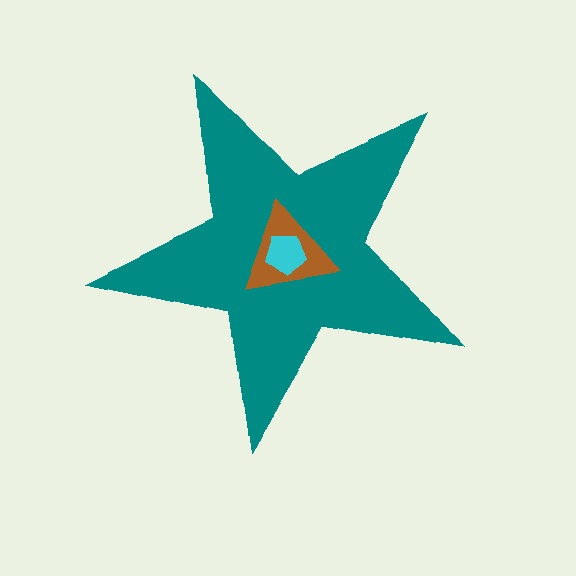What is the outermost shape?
The teal star.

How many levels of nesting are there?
3.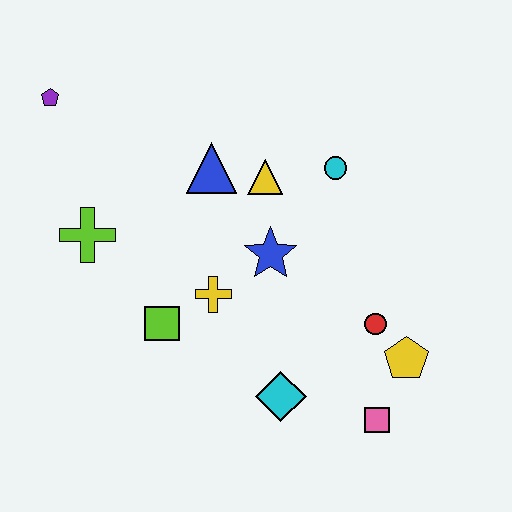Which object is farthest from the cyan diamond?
The purple pentagon is farthest from the cyan diamond.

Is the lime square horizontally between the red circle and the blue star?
No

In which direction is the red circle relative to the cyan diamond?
The red circle is to the right of the cyan diamond.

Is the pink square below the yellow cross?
Yes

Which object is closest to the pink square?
The yellow pentagon is closest to the pink square.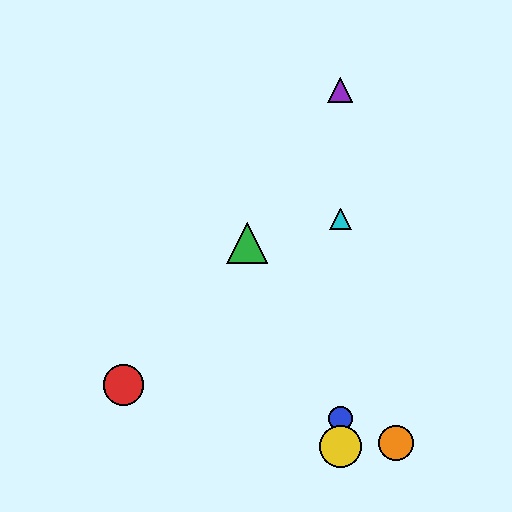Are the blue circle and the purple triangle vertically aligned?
Yes, both are at x≈340.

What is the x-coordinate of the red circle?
The red circle is at x≈124.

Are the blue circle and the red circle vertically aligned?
No, the blue circle is at x≈340 and the red circle is at x≈124.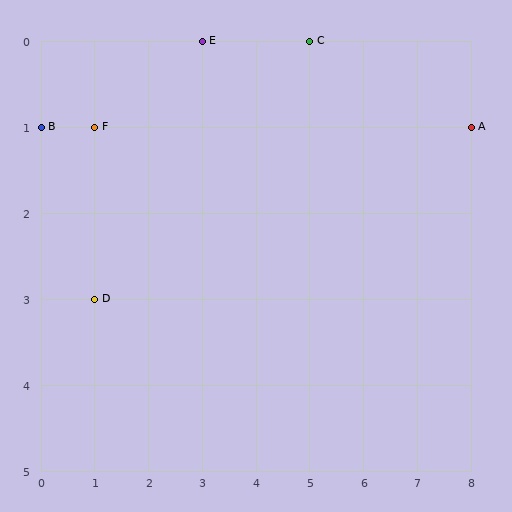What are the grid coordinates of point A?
Point A is at grid coordinates (8, 1).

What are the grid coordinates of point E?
Point E is at grid coordinates (3, 0).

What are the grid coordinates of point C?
Point C is at grid coordinates (5, 0).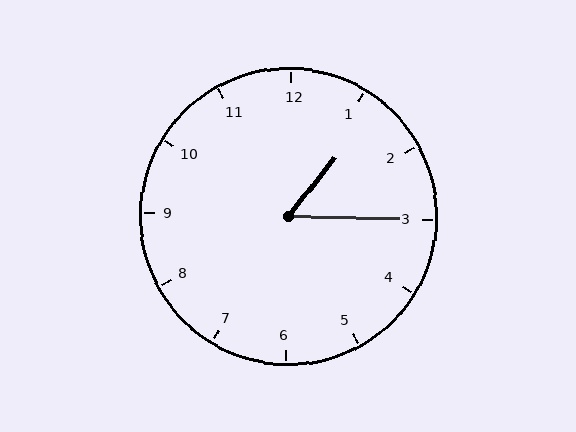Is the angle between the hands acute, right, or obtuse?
It is acute.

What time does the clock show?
1:15.